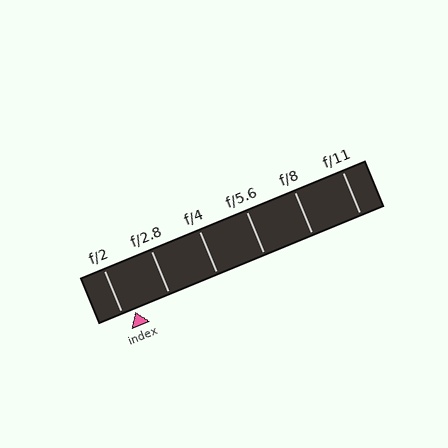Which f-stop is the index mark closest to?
The index mark is closest to f/2.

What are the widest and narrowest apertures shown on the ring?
The widest aperture shown is f/2 and the narrowest is f/11.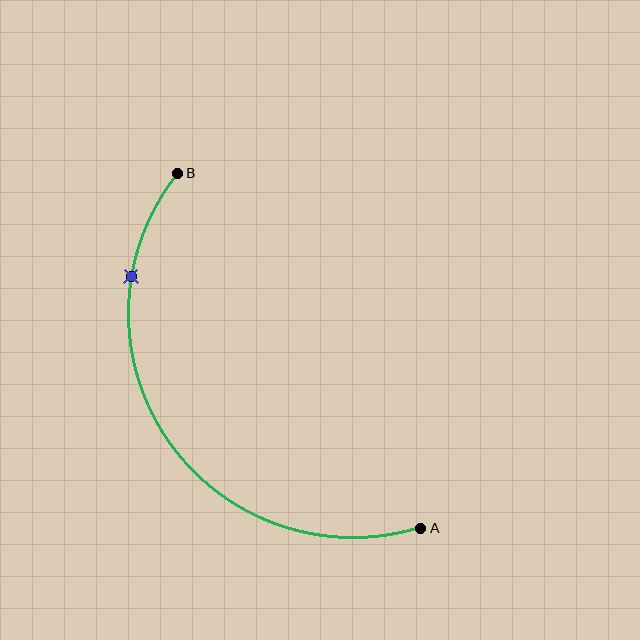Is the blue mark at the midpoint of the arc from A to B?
No. The blue mark lies on the arc but is closer to endpoint B. The arc midpoint would be at the point on the curve equidistant along the arc from both A and B.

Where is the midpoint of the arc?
The arc midpoint is the point on the curve farthest from the straight line joining A and B. It sits below and to the left of that line.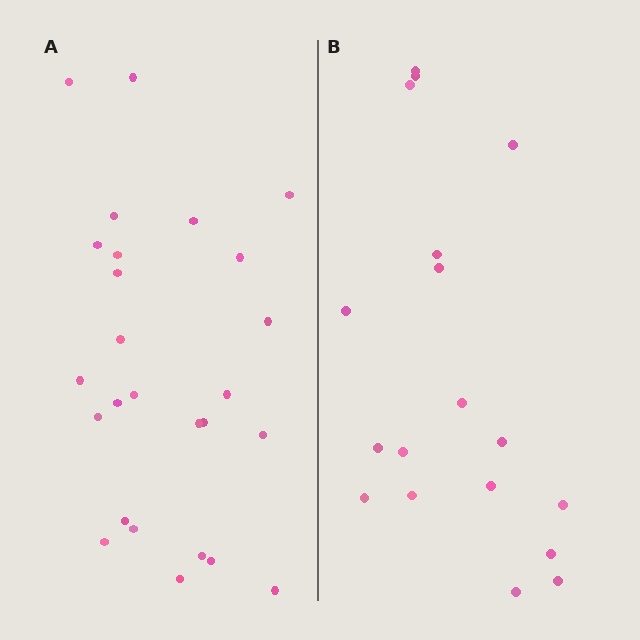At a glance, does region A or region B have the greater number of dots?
Region A (the left region) has more dots.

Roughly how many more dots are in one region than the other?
Region A has roughly 8 or so more dots than region B.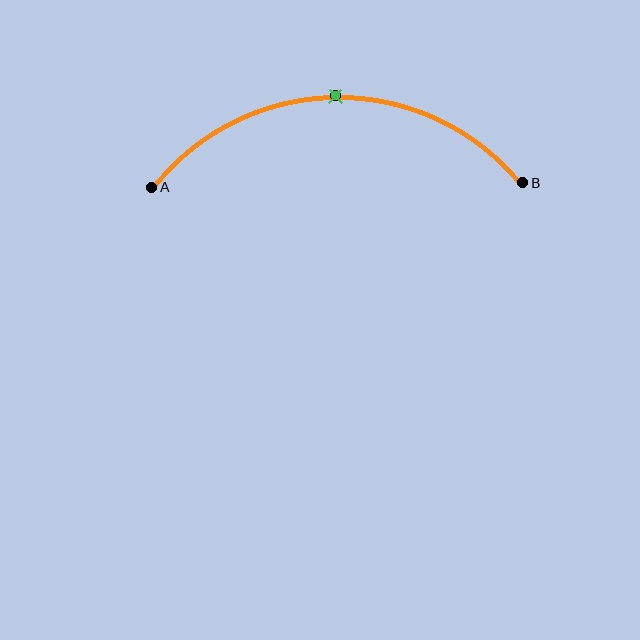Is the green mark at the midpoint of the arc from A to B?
Yes. The green mark lies on the arc at equal arc-length from both A and B — it is the arc midpoint.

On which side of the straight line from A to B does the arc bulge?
The arc bulges above the straight line connecting A and B.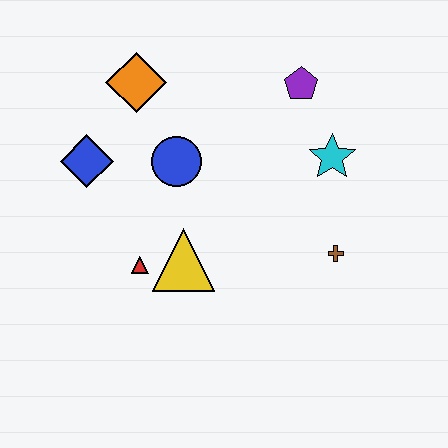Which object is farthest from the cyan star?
The blue diamond is farthest from the cyan star.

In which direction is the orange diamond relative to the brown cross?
The orange diamond is to the left of the brown cross.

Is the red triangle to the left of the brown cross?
Yes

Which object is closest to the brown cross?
The cyan star is closest to the brown cross.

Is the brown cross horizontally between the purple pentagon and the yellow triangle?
No